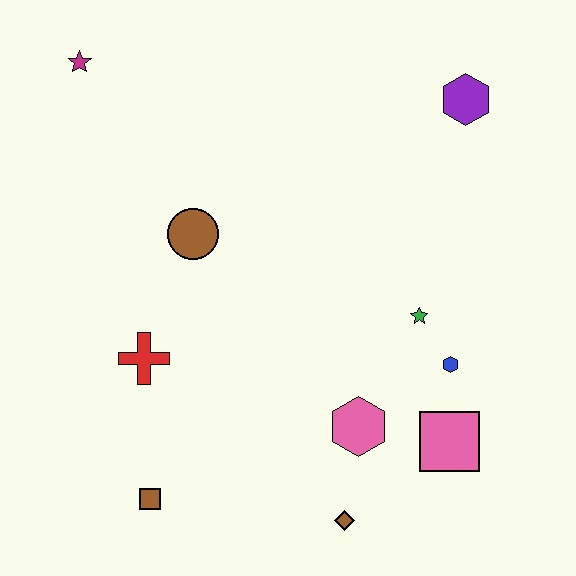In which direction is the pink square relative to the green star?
The pink square is below the green star.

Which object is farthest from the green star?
The magenta star is farthest from the green star.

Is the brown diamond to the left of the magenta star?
No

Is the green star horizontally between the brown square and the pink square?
Yes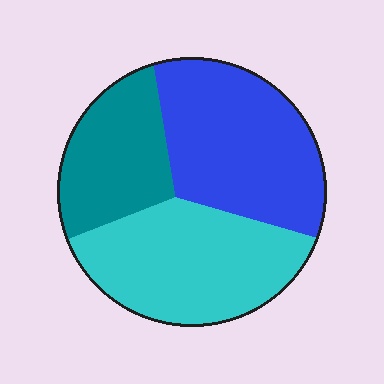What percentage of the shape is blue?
Blue takes up between a quarter and a half of the shape.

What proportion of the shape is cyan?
Cyan takes up about three eighths (3/8) of the shape.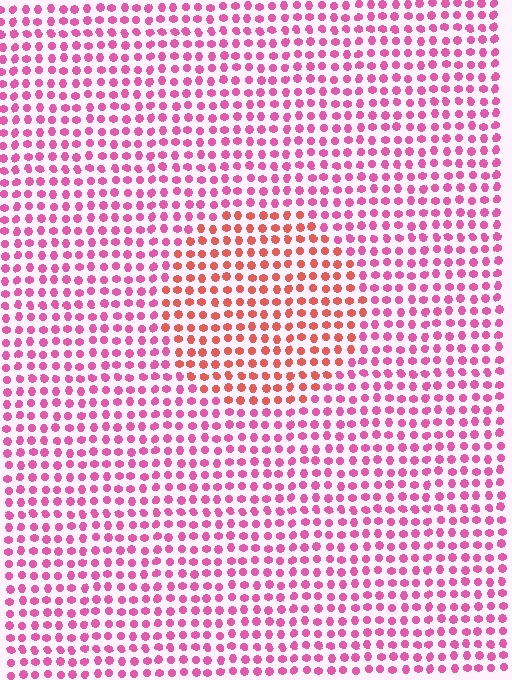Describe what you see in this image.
The image is filled with small pink elements in a uniform arrangement. A circle-shaped region is visible where the elements are tinted to a slightly different hue, forming a subtle color boundary.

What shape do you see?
I see a circle.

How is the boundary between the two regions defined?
The boundary is defined purely by a slight shift in hue (about 39 degrees). Spacing, size, and orientation are identical on both sides.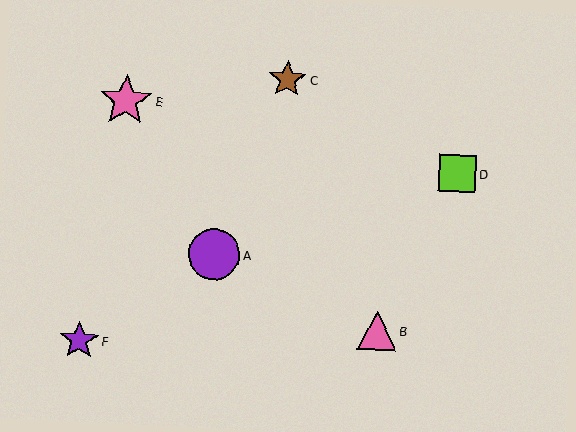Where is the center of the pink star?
The center of the pink star is at (126, 101).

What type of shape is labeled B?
Shape B is a pink triangle.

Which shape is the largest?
The pink star (labeled E) is the largest.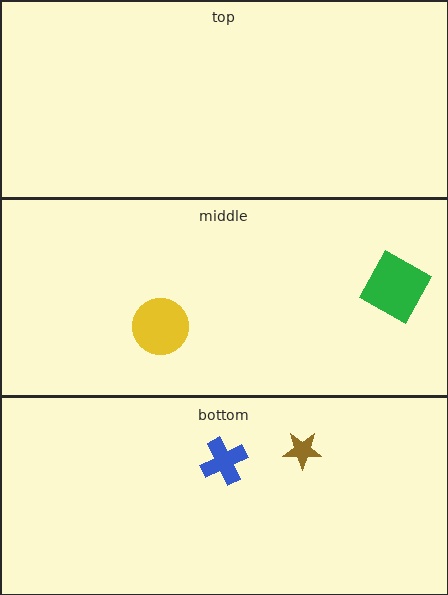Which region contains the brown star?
The bottom region.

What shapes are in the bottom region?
The blue cross, the brown star.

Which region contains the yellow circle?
The middle region.